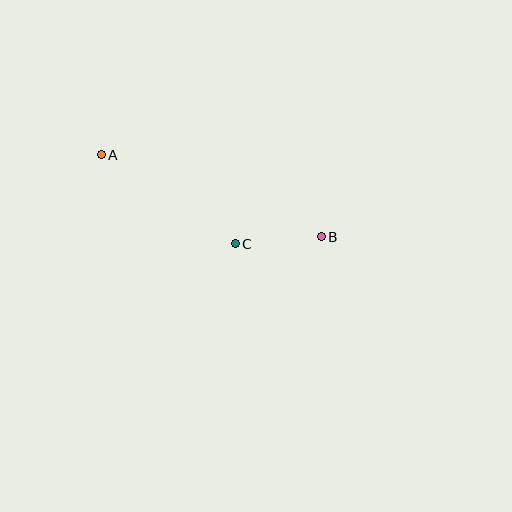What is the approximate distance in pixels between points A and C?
The distance between A and C is approximately 161 pixels.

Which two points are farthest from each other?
Points A and B are farthest from each other.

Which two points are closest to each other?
Points B and C are closest to each other.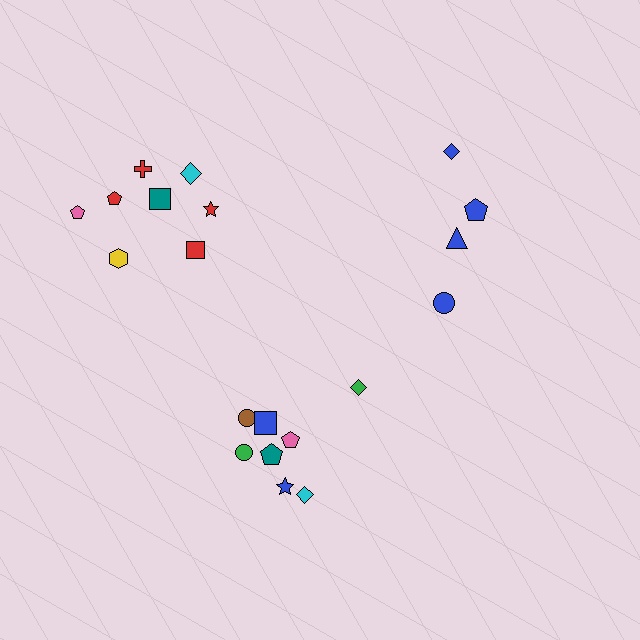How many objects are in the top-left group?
There are 8 objects.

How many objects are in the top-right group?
There are 4 objects.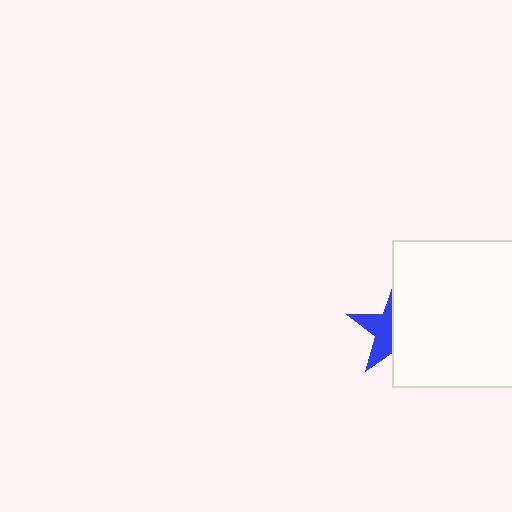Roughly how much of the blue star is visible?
A small part of it is visible (roughly 42%).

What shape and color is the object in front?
The object in front is a white rectangle.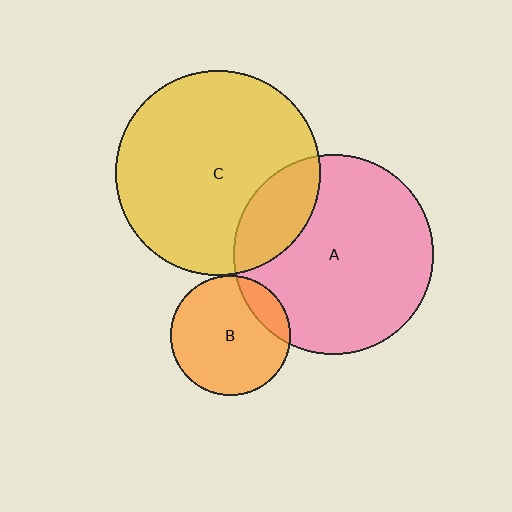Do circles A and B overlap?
Yes.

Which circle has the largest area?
Circle C (yellow).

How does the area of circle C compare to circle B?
Approximately 2.9 times.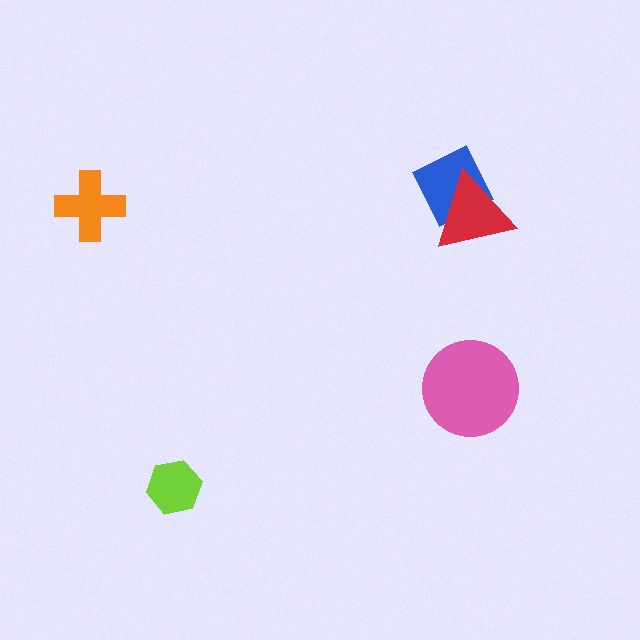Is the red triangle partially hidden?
No, no other shape covers it.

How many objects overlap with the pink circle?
0 objects overlap with the pink circle.